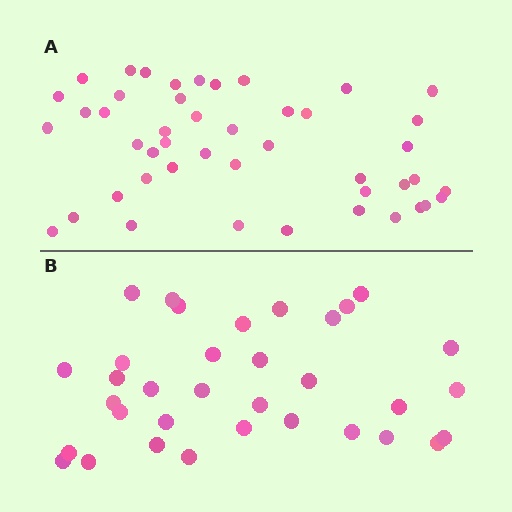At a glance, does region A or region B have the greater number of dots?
Region A (the top region) has more dots.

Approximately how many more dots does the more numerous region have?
Region A has roughly 12 or so more dots than region B.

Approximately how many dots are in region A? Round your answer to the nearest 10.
About 50 dots. (The exact count is 46, which rounds to 50.)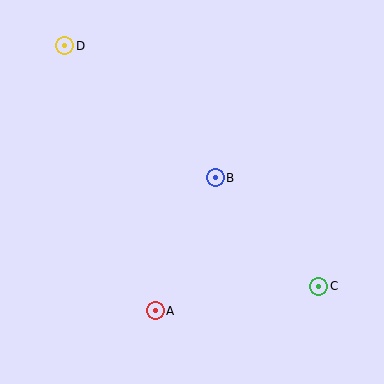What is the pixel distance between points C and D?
The distance between C and D is 350 pixels.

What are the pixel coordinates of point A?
Point A is at (155, 311).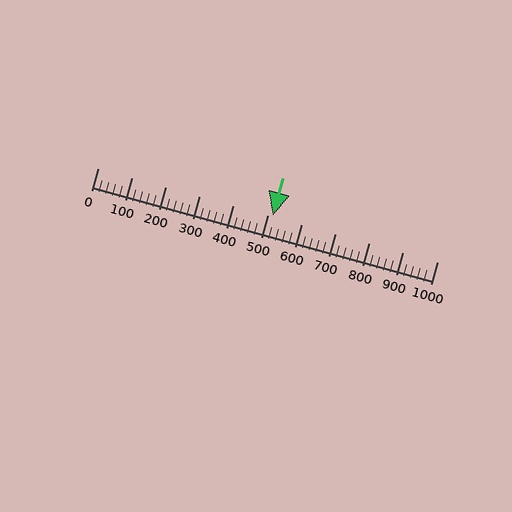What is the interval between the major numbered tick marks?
The major tick marks are spaced 100 units apart.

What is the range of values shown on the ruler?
The ruler shows values from 0 to 1000.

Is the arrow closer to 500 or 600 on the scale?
The arrow is closer to 500.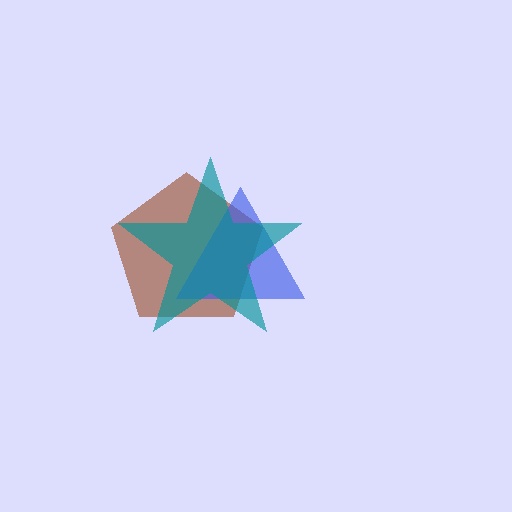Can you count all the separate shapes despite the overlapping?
Yes, there are 3 separate shapes.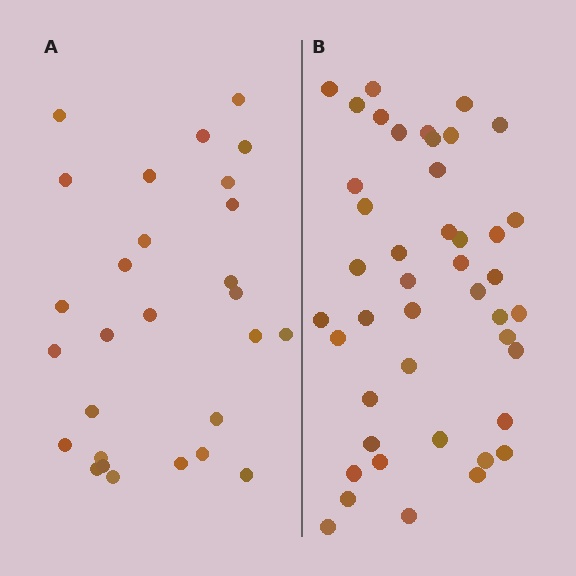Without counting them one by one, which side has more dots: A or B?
Region B (the right region) has more dots.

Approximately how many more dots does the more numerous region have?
Region B has approximately 15 more dots than region A.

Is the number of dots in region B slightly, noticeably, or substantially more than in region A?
Region B has substantially more. The ratio is roughly 1.6 to 1.